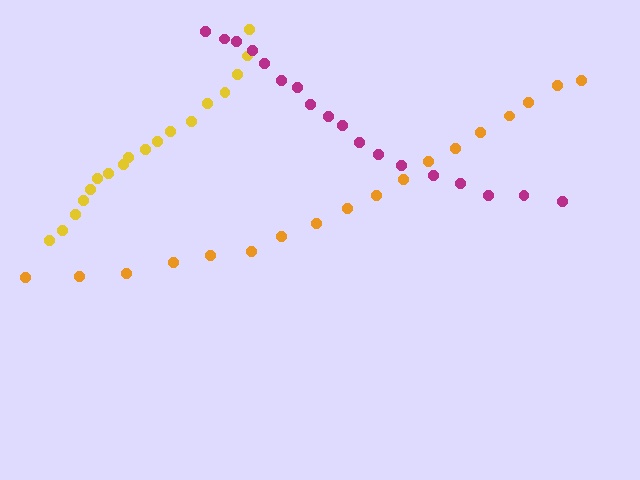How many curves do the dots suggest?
There are 3 distinct paths.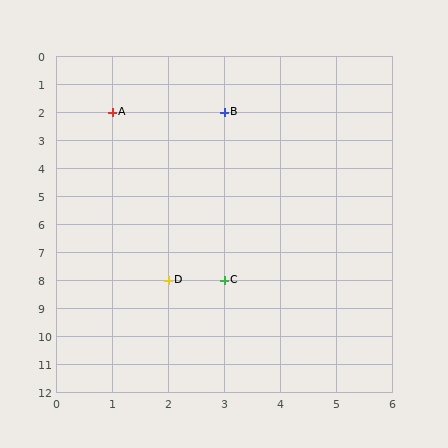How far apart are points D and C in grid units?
Points D and C are 1 column apart.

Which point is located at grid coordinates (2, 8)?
Point D is at (2, 8).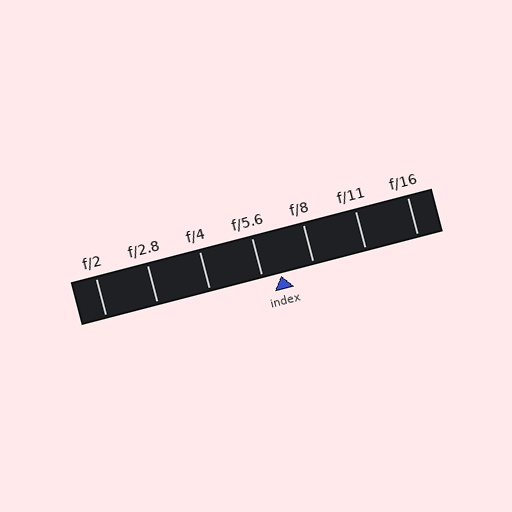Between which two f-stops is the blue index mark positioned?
The index mark is between f/5.6 and f/8.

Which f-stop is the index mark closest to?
The index mark is closest to f/5.6.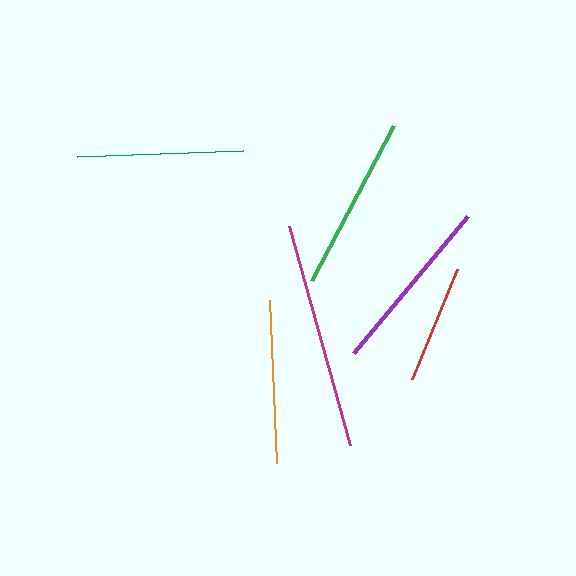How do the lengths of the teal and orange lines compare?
The teal and orange lines are approximately the same length.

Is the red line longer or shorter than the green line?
The green line is longer than the red line.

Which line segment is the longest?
The magenta line is the longest at approximately 228 pixels.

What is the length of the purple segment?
The purple segment is approximately 178 pixels long.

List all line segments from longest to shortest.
From longest to shortest: magenta, purple, green, teal, orange, red.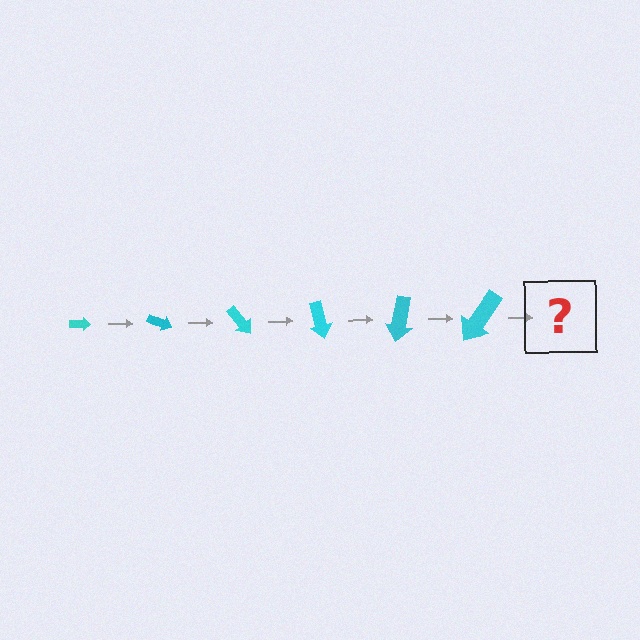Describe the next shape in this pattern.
It should be an arrow, larger than the previous one and rotated 150 degrees from the start.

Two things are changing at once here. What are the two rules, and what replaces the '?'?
The two rules are that the arrow grows larger each step and it rotates 25 degrees each step. The '?' should be an arrow, larger than the previous one and rotated 150 degrees from the start.